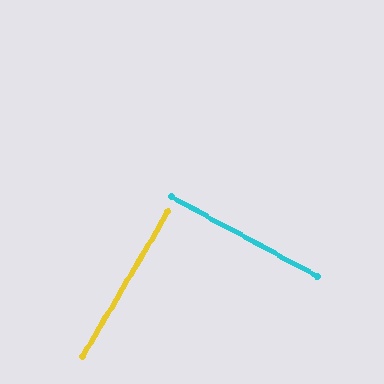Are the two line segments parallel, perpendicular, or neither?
Perpendicular — they meet at approximately 88°.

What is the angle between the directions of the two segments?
Approximately 88 degrees.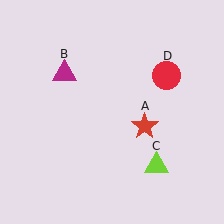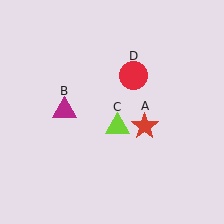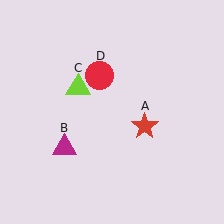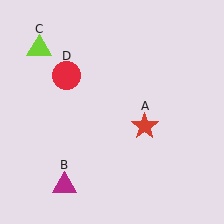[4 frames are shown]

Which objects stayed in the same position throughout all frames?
Red star (object A) remained stationary.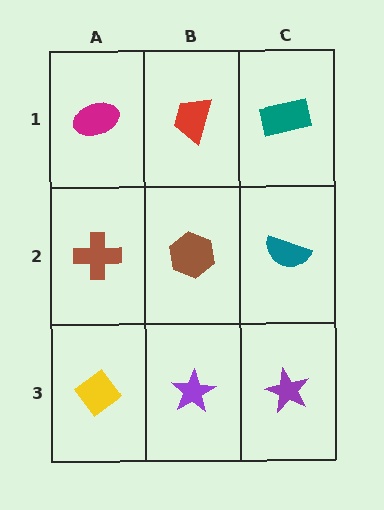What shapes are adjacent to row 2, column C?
A teal rectangle (row 1, column C), a purple star (row 3, column C), a brown hexagon (row 2, column B).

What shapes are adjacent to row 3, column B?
A brown hexagon (row 2, column B), a yellow diamond (row 3, column A), a purple star (row 3, column C).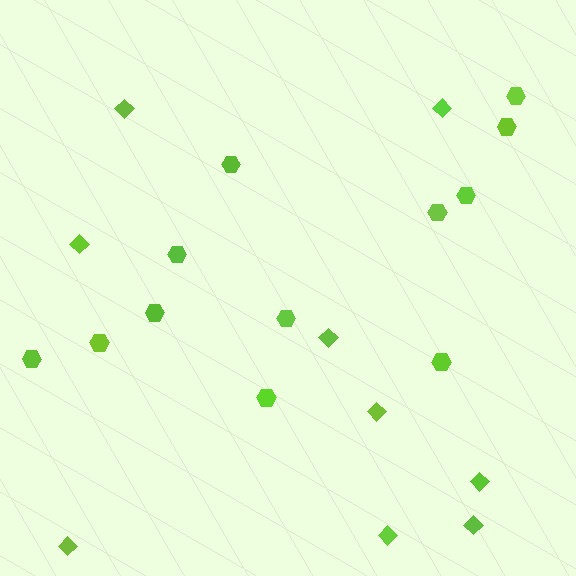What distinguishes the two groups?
There are 2 groups: one group of hexagons (12) and one group of diamonds (9).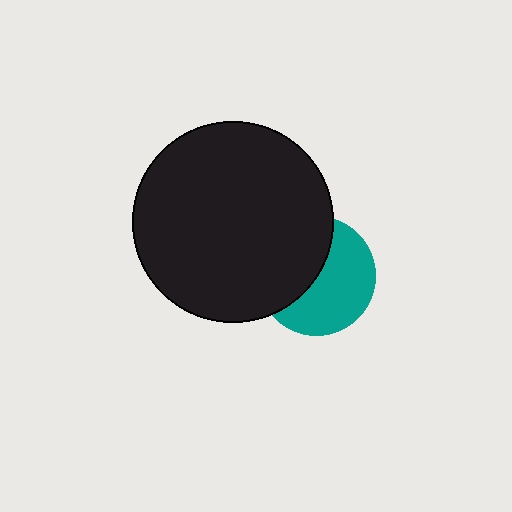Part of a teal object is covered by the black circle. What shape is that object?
It is a circle.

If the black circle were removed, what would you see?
You would see the complete teal circle.